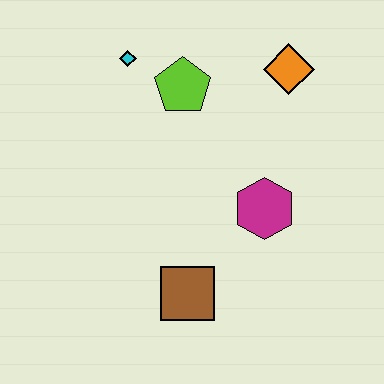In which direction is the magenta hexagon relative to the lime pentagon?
The magenta hexagon is below the lime pentagon.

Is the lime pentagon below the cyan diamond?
Yes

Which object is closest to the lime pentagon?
The cyan diamond is closest to the lime pentagon.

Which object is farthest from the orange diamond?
The brown square is farthest from the orange diamond.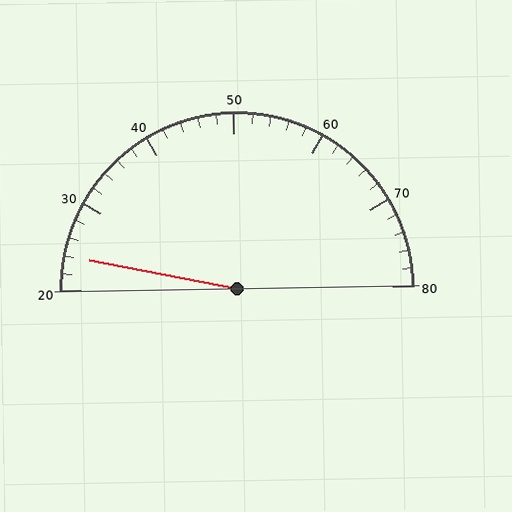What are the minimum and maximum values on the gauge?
The gauge ranges from 20 to 80.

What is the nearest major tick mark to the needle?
The nearest major tick mark is 20.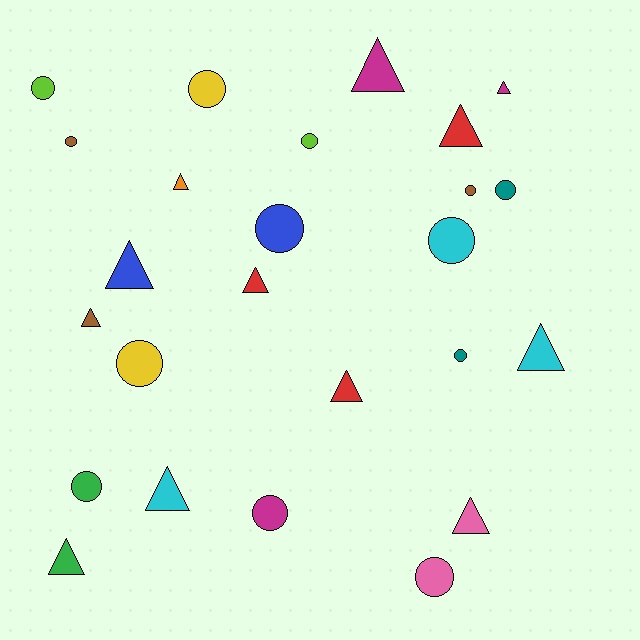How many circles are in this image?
There are 13 circles.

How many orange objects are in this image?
There is 1 orange object.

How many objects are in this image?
There are 25 objects.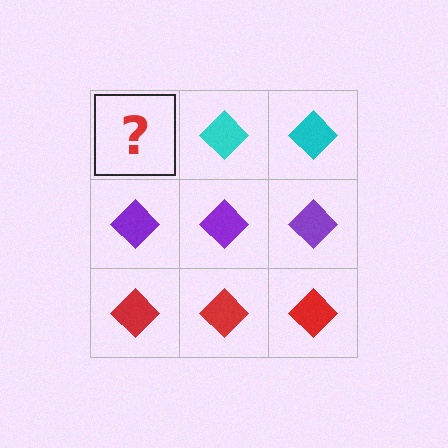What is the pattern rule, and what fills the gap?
The rule is that each row has a consistent color. The gap should be filled with a cyan diamond.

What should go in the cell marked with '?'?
The missing cell should contain a cyan diamond.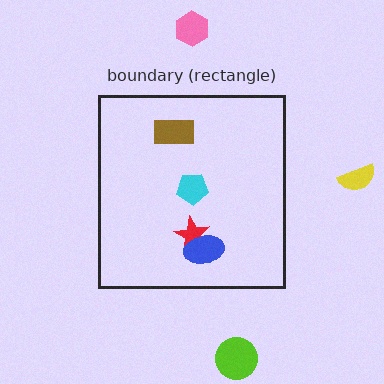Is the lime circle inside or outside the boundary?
Outside.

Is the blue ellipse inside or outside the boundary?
Inside.